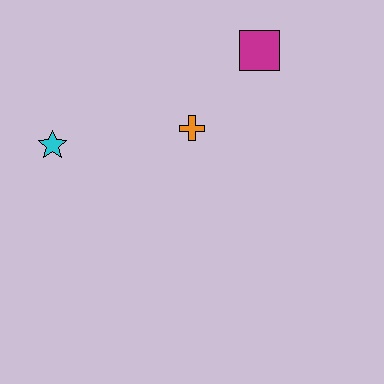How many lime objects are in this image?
There are no lime objects.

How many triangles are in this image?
There are no triangles.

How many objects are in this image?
There are 3 objects.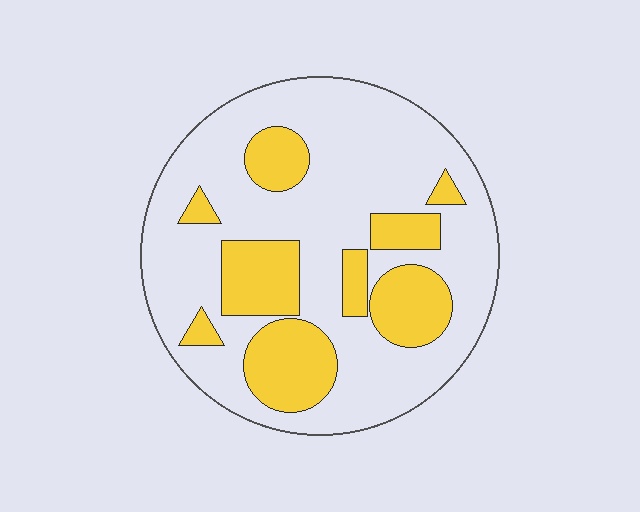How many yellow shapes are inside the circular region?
9.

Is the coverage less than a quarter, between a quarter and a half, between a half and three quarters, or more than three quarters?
Between a quarter and a half.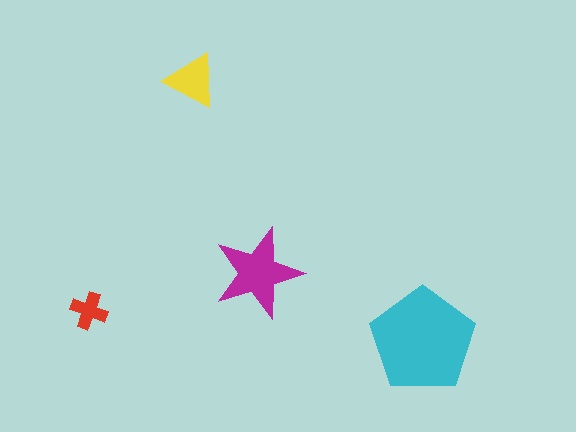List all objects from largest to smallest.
The cyan pentagon, the magenta star, the yellow triangle, the red cross.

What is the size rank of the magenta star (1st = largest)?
2nd.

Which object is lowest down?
The cyan pentagon is bottommost.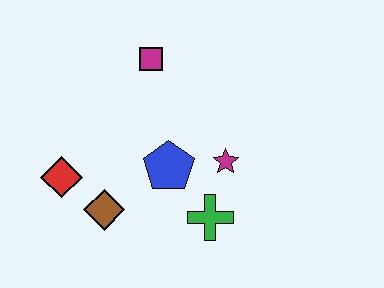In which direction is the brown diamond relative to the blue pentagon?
The brown diamond is to the left of the blue pentagon.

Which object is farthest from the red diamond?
The magenta star is farthest from the red diamond.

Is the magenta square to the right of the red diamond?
Yes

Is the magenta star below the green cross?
No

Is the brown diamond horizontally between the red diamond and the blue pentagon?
Yes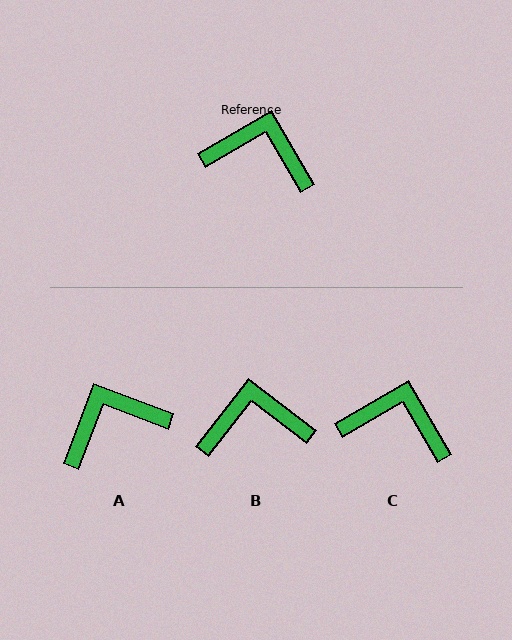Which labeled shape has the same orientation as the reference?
C.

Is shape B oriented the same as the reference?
No, it is off by about 22 degrees.